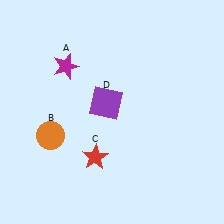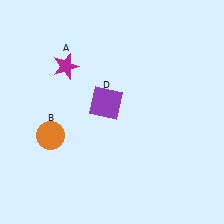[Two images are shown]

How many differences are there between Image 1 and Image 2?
There is 1 difference between the two images.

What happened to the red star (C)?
The red star (C) was removed in Image 2. It was in the bottom-left area of Image 1.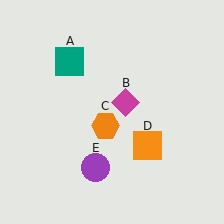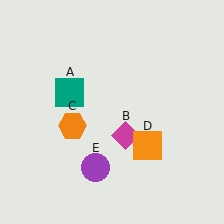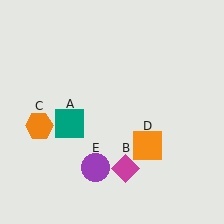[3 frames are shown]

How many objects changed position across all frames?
3 objects changed position: teal square (object A), magenta diamond (object B), orange hexagon (object C).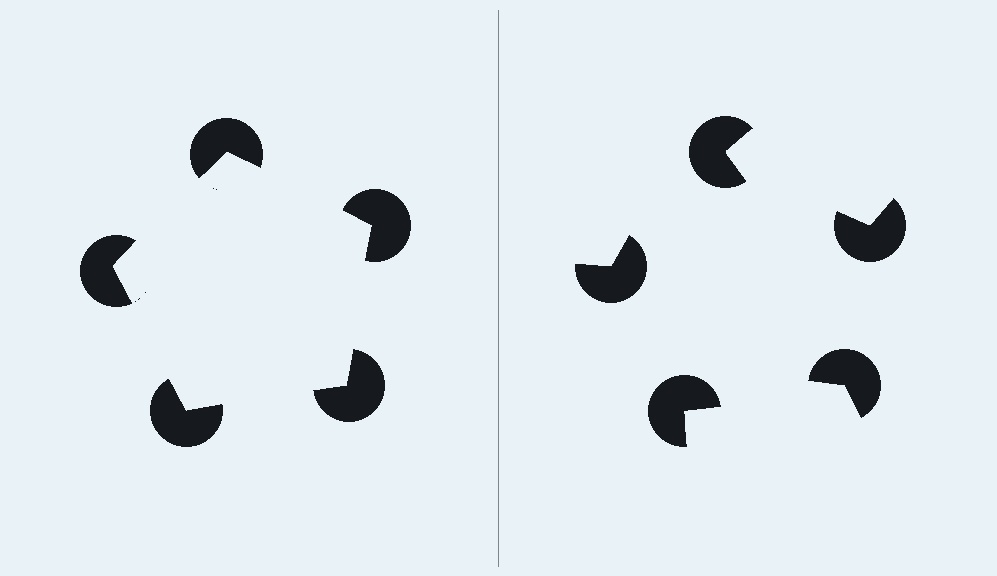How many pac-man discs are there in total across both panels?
10 — 5 on each side.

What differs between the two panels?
The pac-man discs are positioned identically on both sides; only the wedge orientations differ. On the left they align to a pentagon; on the right they are misaligned.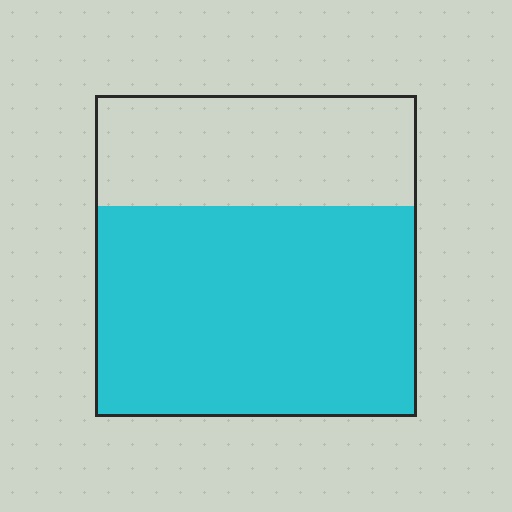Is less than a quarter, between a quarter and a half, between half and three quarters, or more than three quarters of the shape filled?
Between half and three quarters.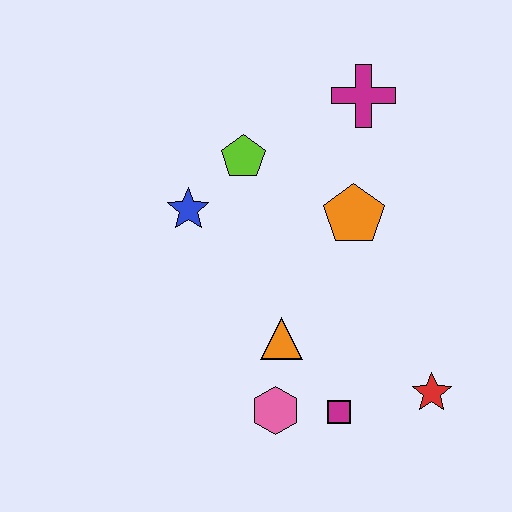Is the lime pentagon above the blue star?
Yes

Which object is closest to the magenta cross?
The orange pentagon is closest to the magenta cross.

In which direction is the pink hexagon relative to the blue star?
The pink hexagon is below the blue star.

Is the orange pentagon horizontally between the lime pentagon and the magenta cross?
Yes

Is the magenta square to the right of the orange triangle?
Yes